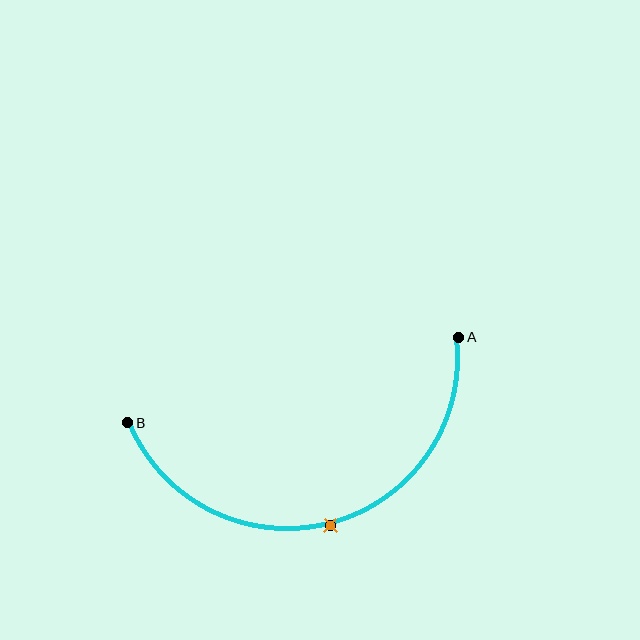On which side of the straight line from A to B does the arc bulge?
The arc bulges below the straight line connecting A and B.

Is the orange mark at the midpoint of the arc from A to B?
Yes. The orange mark lies on the arc at equal arc-length from both A and B — it is the arc midpoint.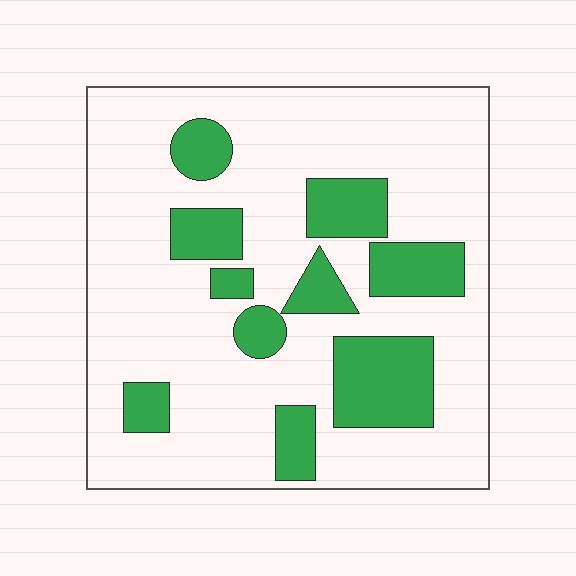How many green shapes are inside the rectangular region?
10.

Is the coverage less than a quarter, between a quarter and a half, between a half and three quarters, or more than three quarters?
Less than a quarter.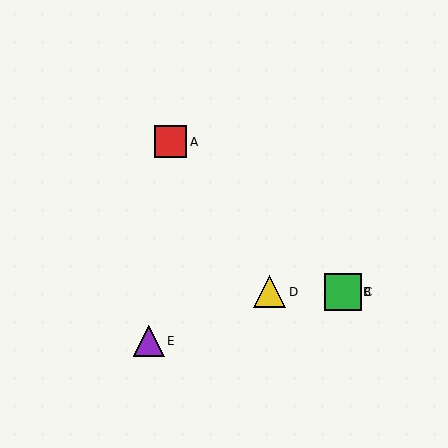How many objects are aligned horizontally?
3 objects (B, C, D) are aligned horizontally.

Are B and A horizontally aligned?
No, B is at y≈292 and A is at y≈142.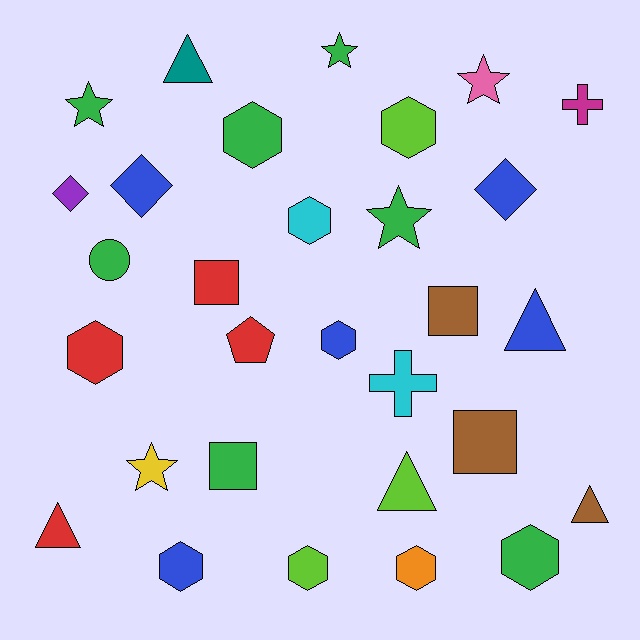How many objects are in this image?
There are 30 objects.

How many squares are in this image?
There are 4 squares.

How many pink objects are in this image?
There is 1 pink object.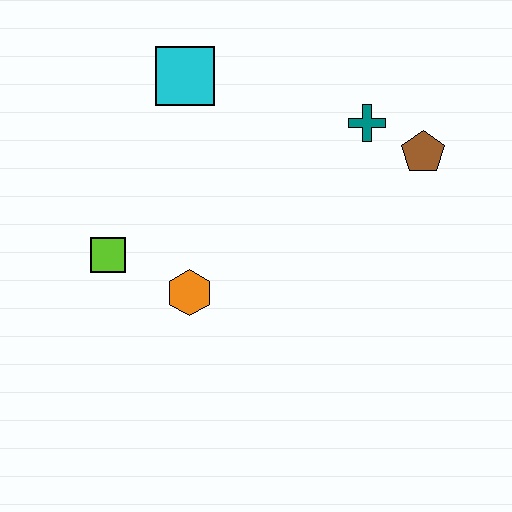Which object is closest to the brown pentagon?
The teal cross is closest to the brown pentagon.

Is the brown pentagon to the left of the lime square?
No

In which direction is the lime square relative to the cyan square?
The lime square is below the cyan square.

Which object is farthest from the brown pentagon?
The lime square is farthest from the brown pentagon.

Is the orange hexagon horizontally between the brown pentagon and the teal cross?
No